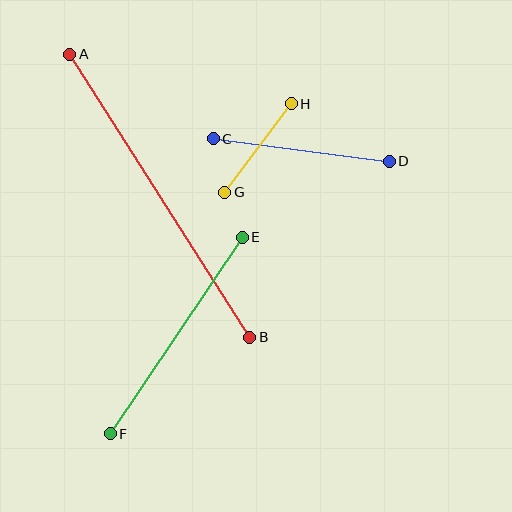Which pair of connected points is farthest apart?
Points A and B are farthest apart.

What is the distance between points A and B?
The distance is approximately 336 pixels.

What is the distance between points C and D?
The distance is approximately 178 pixels.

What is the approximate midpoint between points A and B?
The midpoint is at approximately (160, 196) pixels.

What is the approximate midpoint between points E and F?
The midpoint is at approximately (176, 335) pixels.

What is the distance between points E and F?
The distance is approximately 237 pixels.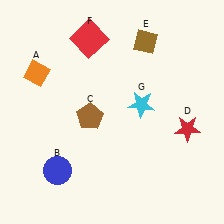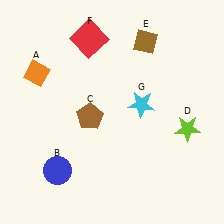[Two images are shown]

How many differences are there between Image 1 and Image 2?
There is 1 difference between the two images.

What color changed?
The star (D) changed from red in Image 1 to lime in Image 2.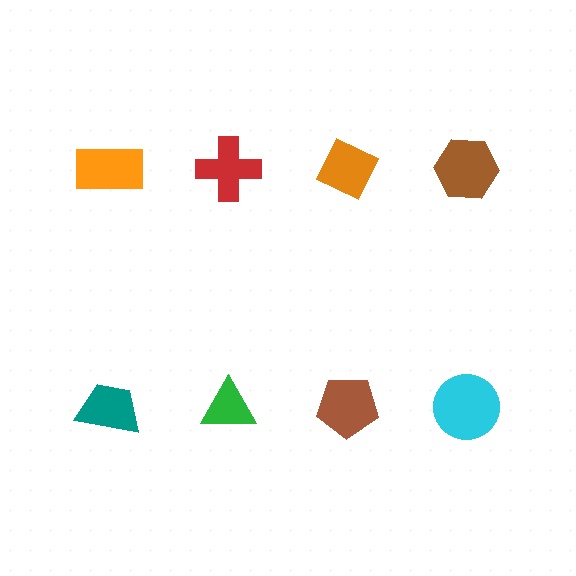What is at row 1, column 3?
An orange diamond.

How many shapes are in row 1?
4 shapes.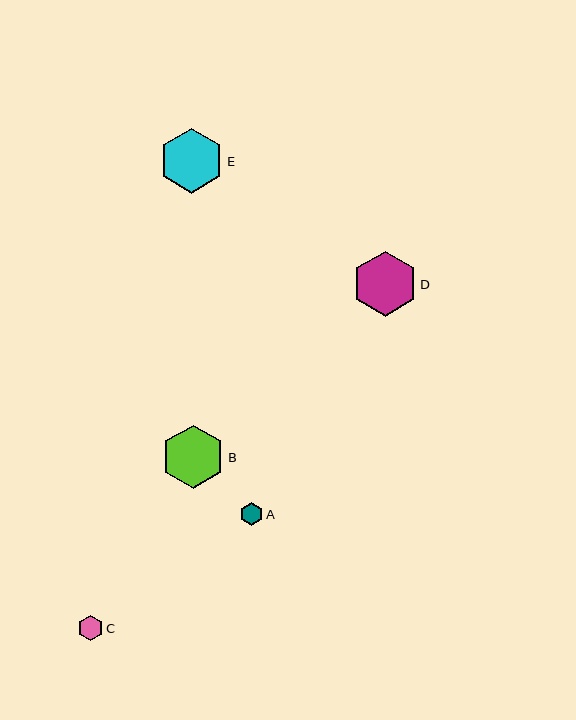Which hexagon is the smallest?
Hexagon A is the smallest with a size of approximately 23 pixels.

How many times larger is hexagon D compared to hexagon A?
Hexagon D is approximately 2.9 times the size of hexagon A.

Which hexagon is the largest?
Hexagon E is the largest with a size of approximately 65 pixels.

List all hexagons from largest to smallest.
From largest to smallest: E, D, B, C, A.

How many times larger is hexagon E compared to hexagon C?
Hexagon E is approximately 2.5 times the size of hexagon C.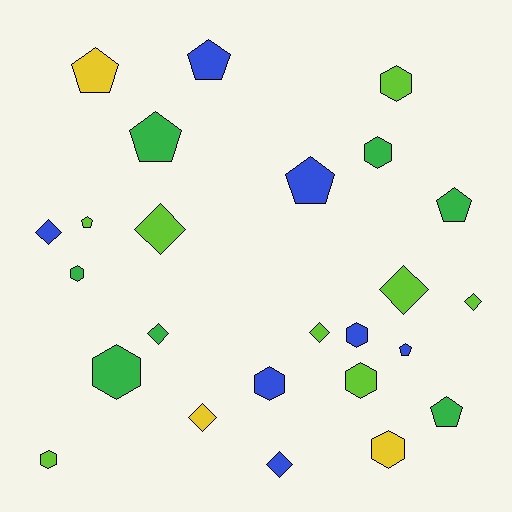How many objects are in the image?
There are 25 objects.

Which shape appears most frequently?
Hexagon, with 9 objects.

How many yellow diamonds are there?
There is 1 yellow diamond.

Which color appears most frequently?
Lime, with 8 objects.